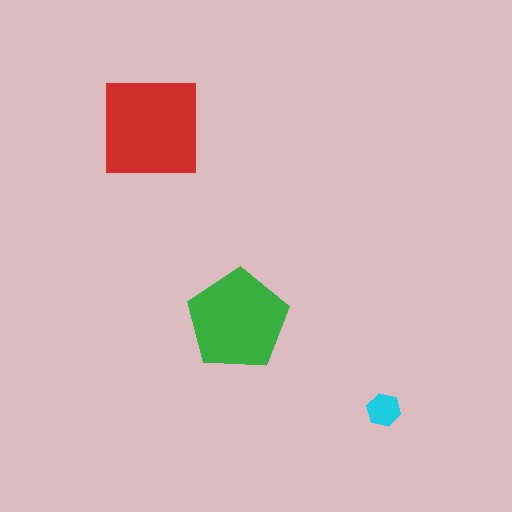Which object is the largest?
The red square.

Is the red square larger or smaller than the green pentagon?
Larger.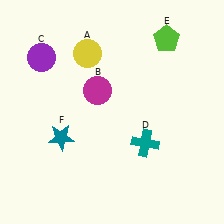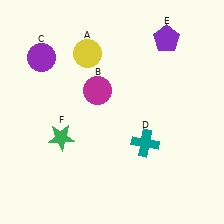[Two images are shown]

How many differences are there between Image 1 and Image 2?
There are 2 differences between the two images.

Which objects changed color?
E changed from lime to purple. F changed from teal to green.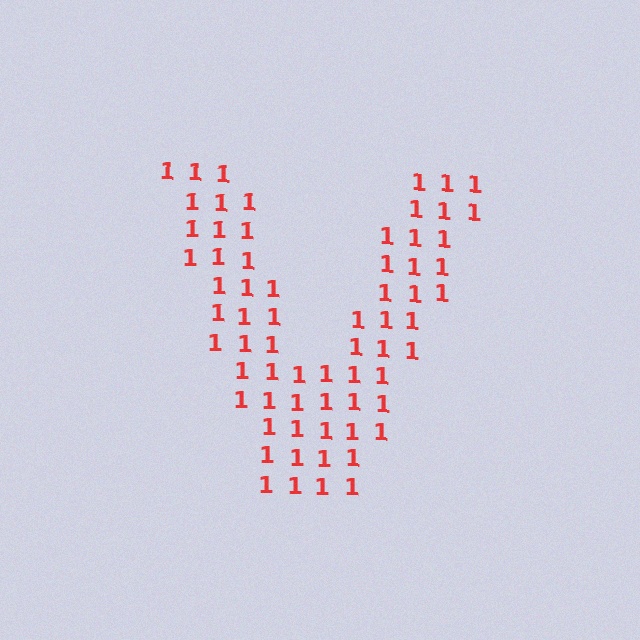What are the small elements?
The small elements are digit 1's.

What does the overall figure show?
The overall figure shows the letter V.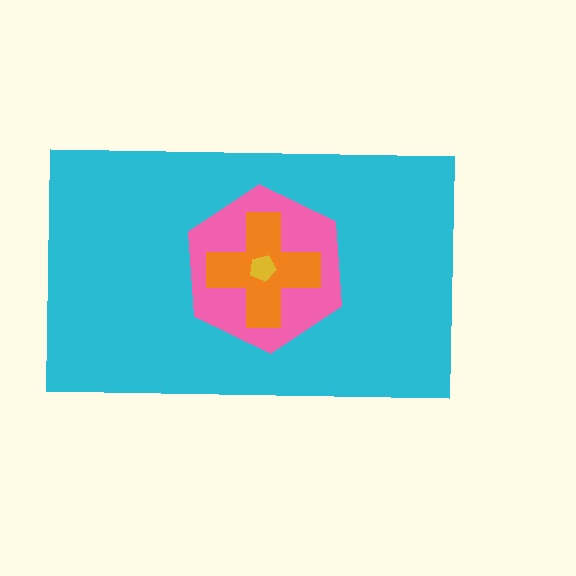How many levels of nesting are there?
4.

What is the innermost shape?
The yellow pentagon.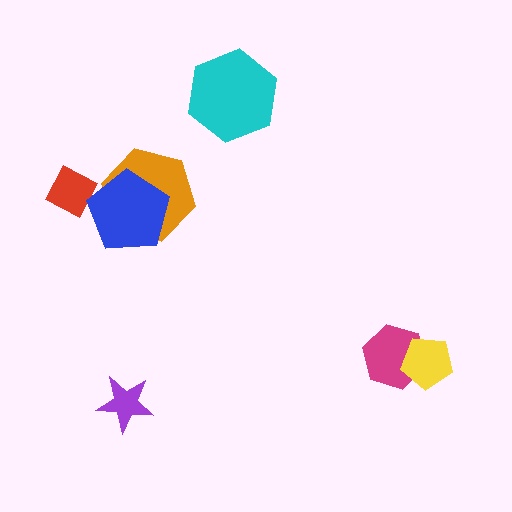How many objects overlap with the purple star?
0 objects overlap with the purple star.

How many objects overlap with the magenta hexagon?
1 object overlaps with the magenta hexagon.